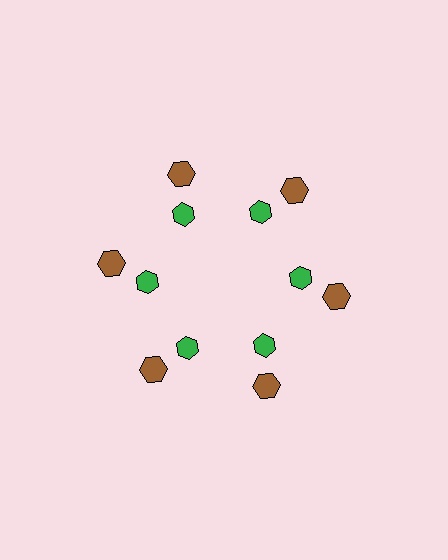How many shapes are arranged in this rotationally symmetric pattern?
There are 12 shapes, arranged in 6 groups of 2.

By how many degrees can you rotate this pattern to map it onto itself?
The pattern maps onto itself every 60 degrees of rotation.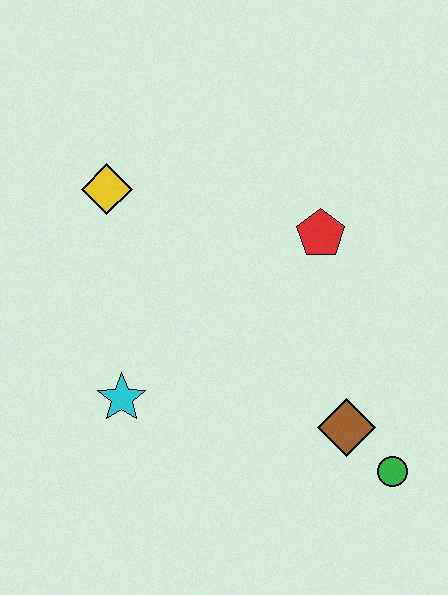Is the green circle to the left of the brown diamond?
No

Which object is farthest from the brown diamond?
The yellow diamond is farthest from the brown diamond.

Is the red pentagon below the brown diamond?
No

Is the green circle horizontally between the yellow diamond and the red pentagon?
No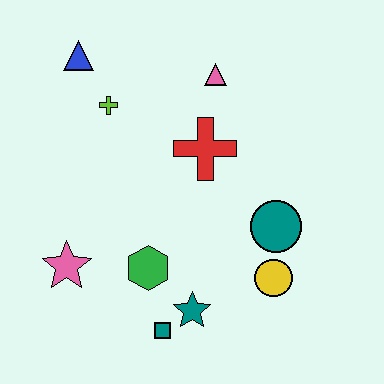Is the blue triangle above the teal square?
Yes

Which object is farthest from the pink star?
The pink triangle is farthest from the pink star.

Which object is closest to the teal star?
The teal square is closest to the teal star.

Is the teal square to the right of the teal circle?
No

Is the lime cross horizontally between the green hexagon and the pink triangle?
No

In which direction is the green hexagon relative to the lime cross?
The green hexagon is below the lime cross.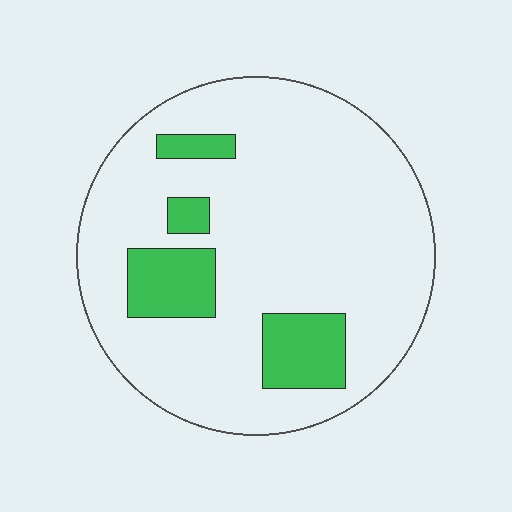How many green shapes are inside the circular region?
4.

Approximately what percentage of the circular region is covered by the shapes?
Approximately 15%.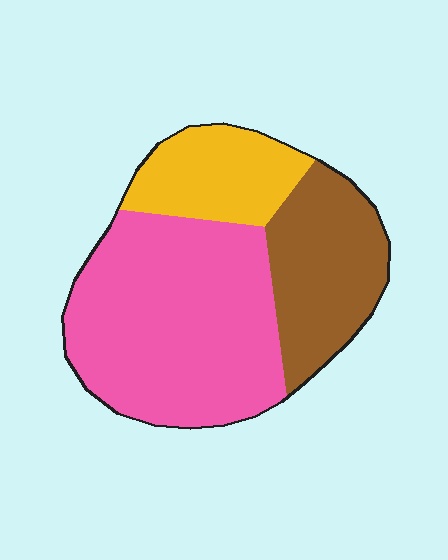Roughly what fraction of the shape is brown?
Brown covers roughly 25% of the shape.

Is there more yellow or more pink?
Pink.